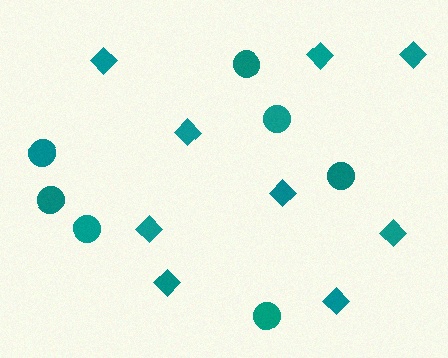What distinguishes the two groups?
There are 2 groups: one group of diamonds (9) and one group of circles (7).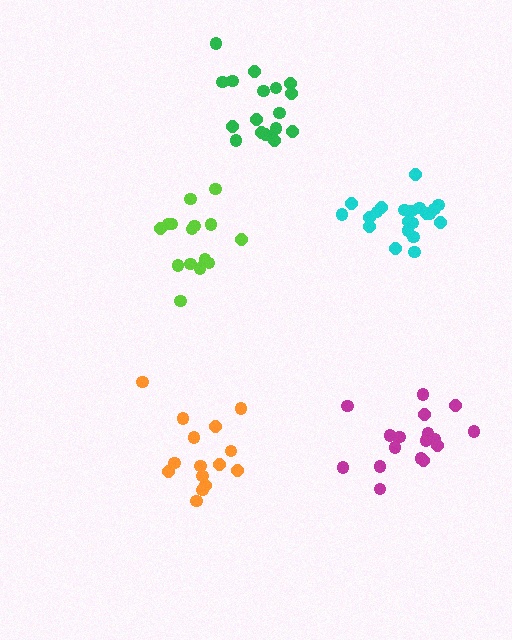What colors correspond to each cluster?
The clusters are colored: cyan, magenta, green, lime, orange.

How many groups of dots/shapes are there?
There are 5 groups.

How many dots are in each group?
Group 1: 21 dots, Group 2: 17 dots, Group 3: 17 dots, Group 4: 15 dots, Group 5: 15 dots (85 total).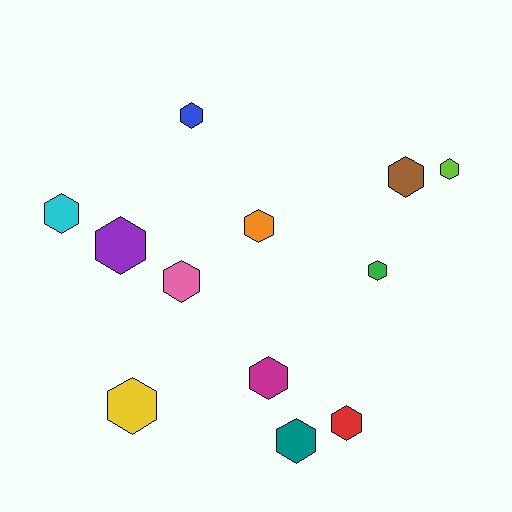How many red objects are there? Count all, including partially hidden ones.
There is 1 red object.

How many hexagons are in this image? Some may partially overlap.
There are 12 hexagons.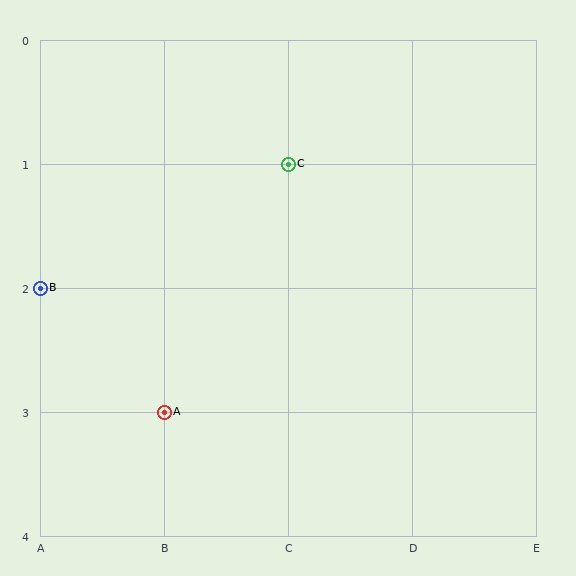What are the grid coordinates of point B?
Point B is at grid coordinates (A, 2).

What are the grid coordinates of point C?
Point C is at grid coordinates (C, 1).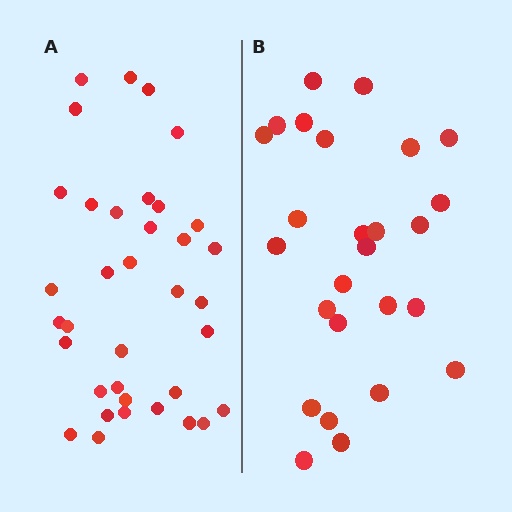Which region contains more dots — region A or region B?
Region A (the left region) has more dots.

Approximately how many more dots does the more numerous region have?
Region A has roughly 10 or so more dots than region B.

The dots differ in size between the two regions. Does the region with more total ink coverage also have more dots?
No. Region B has more total ink coverage because its dots are larger, but region A actually contains more individual dots. Total area can be misleading — the number of items is what matters here.